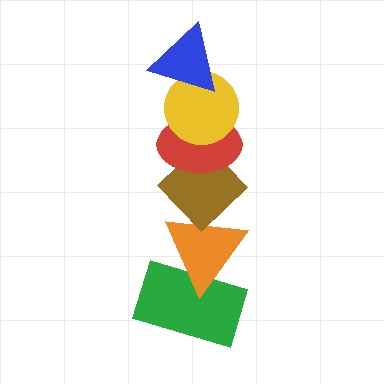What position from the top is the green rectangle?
The green rectangle is 6th from the top.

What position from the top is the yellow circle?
The yellow circle is 2nd from the top.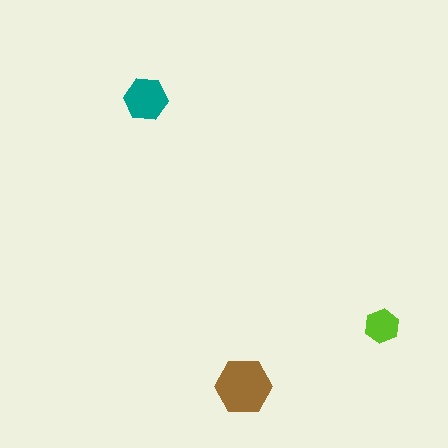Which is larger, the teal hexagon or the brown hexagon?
The brown one.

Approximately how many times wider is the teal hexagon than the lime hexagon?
About 1.5 times wider.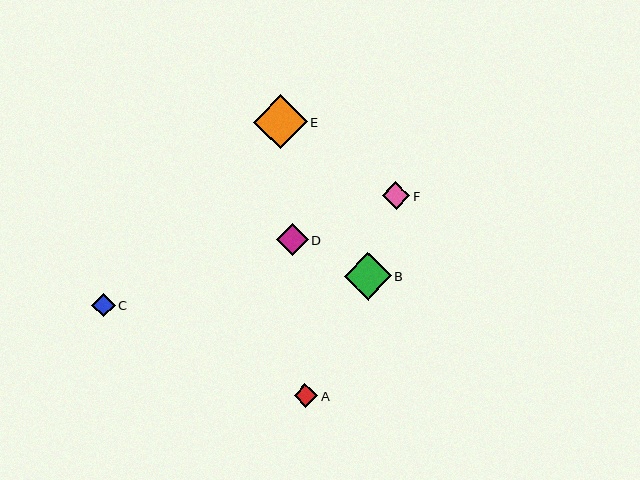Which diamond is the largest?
Diamond E is the largest with a size of approximately 53 pixels.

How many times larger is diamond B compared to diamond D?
Diamond B is approximately 1.5 times the size of diamond D.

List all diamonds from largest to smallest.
From largest to smallest: E, B, D, F, A, C.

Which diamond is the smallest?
Diamond C is the smallest with a size of approximately 23 pixels.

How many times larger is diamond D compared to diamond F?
Diamond D is approximately 1.2 times the size of diamond F.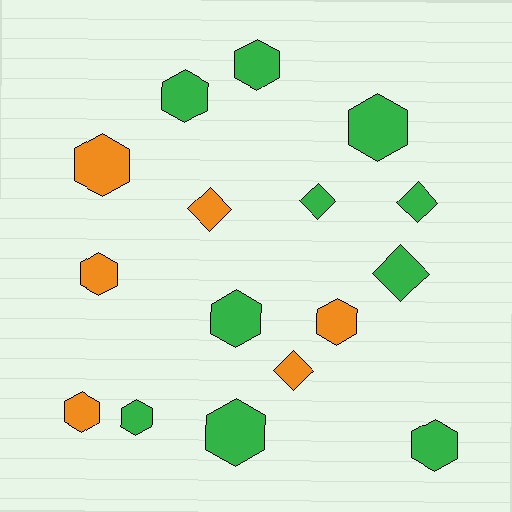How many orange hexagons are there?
There are 4 orange hexagons.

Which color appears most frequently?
Green, with 10 objects.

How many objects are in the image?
There are 16 objects.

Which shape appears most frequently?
Hexagon, with 11 objects.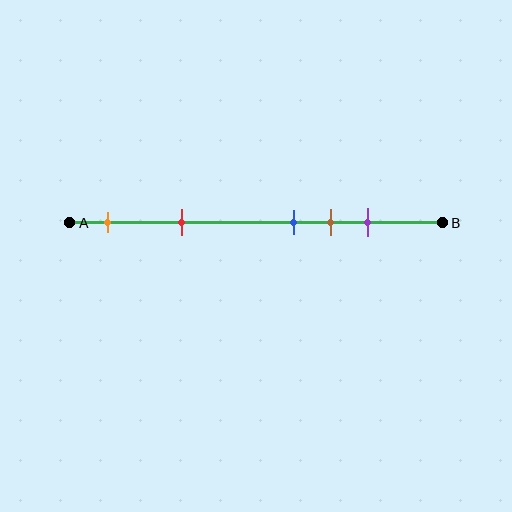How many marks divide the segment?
There are 5 marks dividing the segment.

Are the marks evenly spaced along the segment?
No, the marks are not evenly spaced.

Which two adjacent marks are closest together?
The blue and brown marks are the closest adjacent pair.